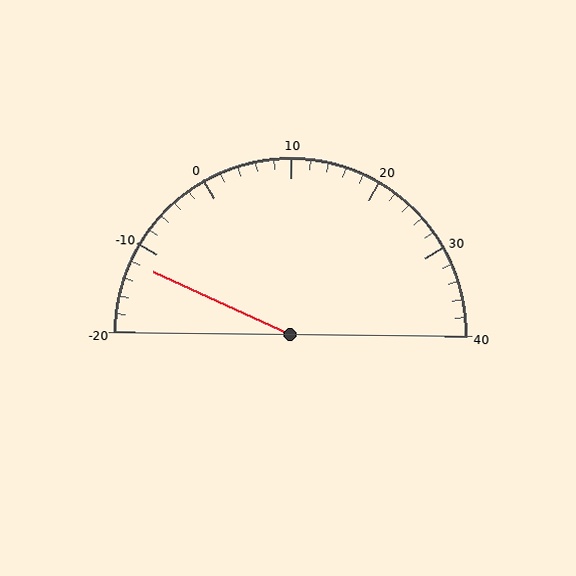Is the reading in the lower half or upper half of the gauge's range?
The reading is in the lower half of the range (-20 to 40).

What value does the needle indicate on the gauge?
The needle indicates approximately -12.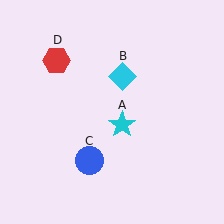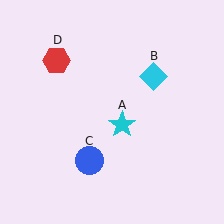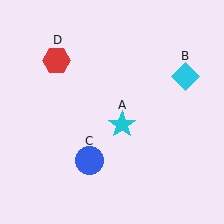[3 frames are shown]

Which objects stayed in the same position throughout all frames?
Cyan star (object A) and blue circle (object C) and red hexagon (object D) remained stationary.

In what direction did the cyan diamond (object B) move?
The cyan diamond (object B) moved right.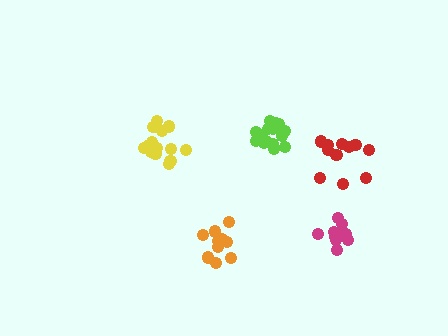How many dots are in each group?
Group 1: 11 dots, Group 2: 17 dots, Group 3: 12 dots, Group 4: 17 dots, Group 5: 11 dots (68 total).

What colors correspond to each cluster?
The clusters are colored: red, yellow, magenta, lime, orange.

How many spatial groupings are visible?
There are 5 spatial groupings.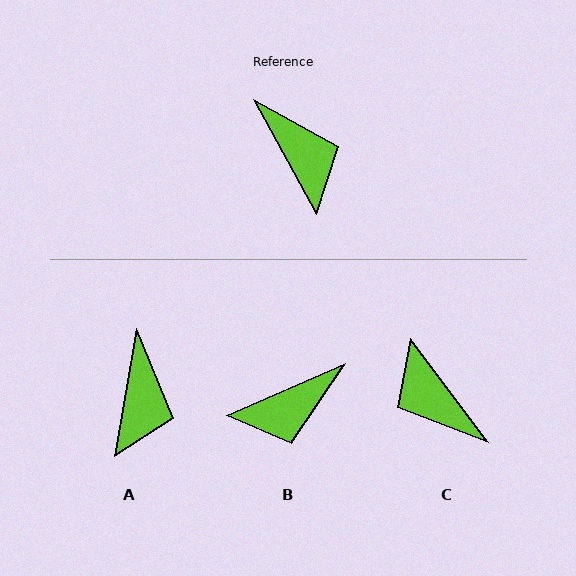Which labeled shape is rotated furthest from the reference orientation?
C, about 172 degrees away.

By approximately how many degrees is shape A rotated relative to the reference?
Approximately 38 degrees clockwise.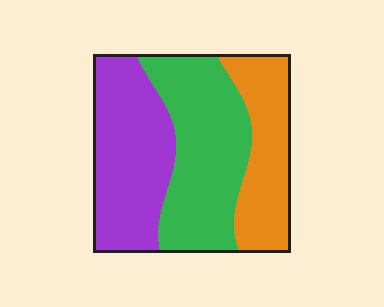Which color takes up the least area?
Orange, at roughly 25%.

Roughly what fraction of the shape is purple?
Purple covers 35% of the shape.